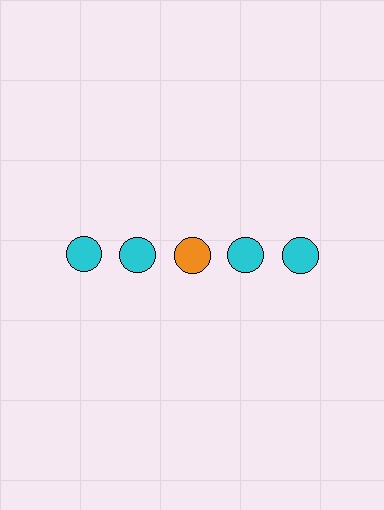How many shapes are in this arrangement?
There are 5 shapes arranged in a grid pattern.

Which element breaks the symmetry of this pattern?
The orange circle in the top row, center column breaks the symmetry. All other shapes are cyan circles.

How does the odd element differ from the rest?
It has a different color: orange instead of cyan.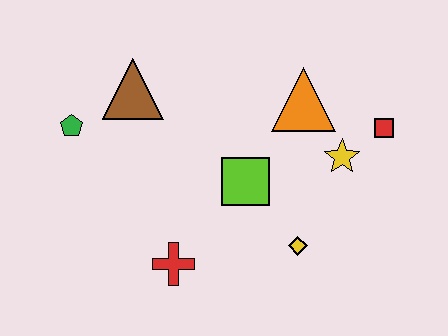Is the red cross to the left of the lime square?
Yes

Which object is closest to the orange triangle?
The yellow star is closest to the orange triangle.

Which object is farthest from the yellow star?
The green pentagon is farthest from the yellow star.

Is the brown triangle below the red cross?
No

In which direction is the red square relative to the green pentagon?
The red square is to the right of the green pentagon.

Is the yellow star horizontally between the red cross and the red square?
Yes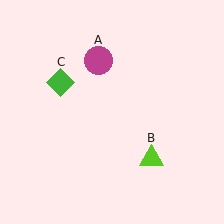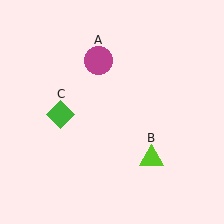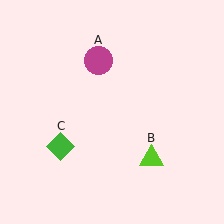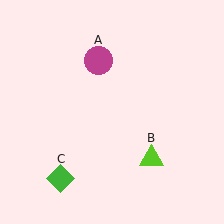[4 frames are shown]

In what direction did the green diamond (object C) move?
The green diamond (object C) moved down.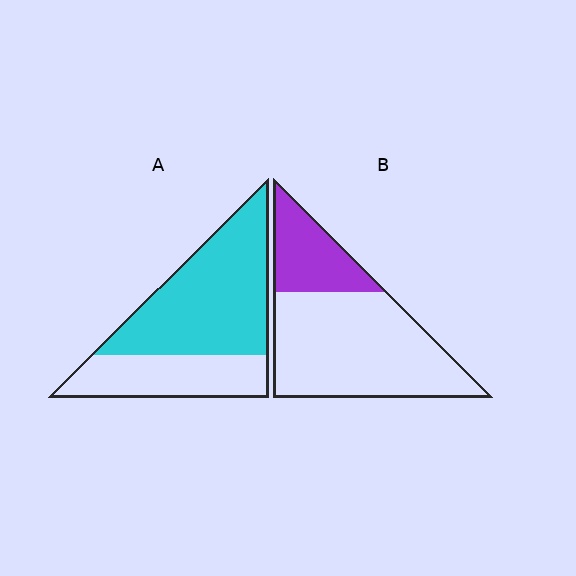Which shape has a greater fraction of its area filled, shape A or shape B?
Shape A.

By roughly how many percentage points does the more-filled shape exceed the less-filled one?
By roughly 40 percentage points (A over B).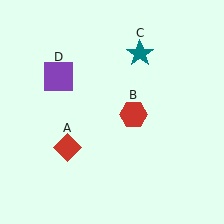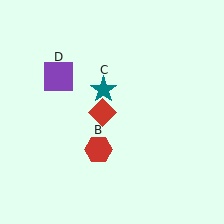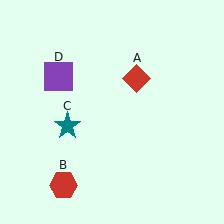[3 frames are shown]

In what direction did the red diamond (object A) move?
The red diamond (object A) moved up and to the right.